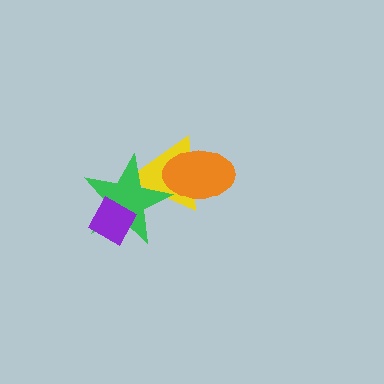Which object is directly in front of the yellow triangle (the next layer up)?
The orange ellipse is directly in front of the yellow triangle.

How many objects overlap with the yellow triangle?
2 objects overlap with the yellow triangle.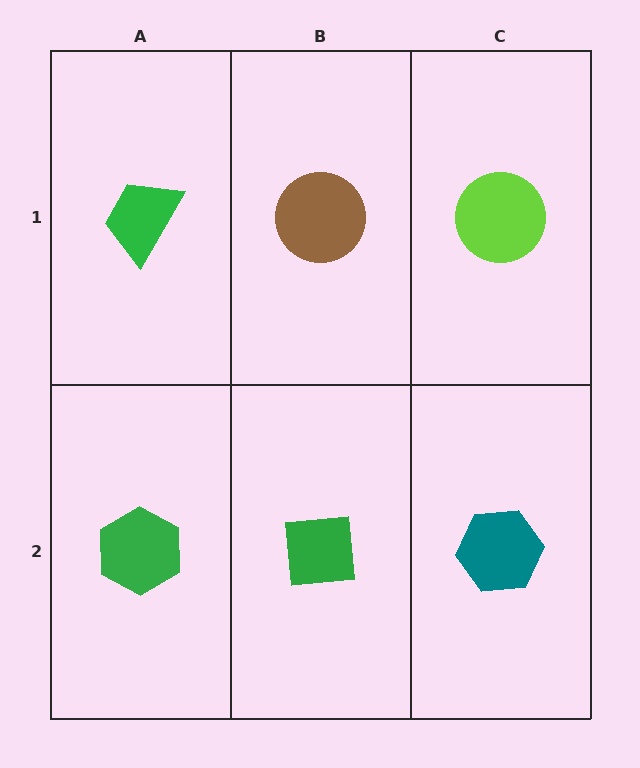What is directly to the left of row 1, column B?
A green trapezoid.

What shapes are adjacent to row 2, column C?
A lime circle (row 1, column C), a green square (row 2, column B).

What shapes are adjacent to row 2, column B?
A brown circle (row 1, column B), a green hexagon (row 2, column A), a teal hexagon (row 2, column C).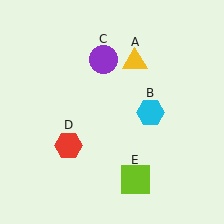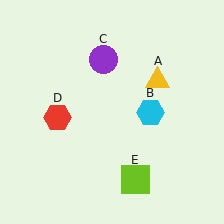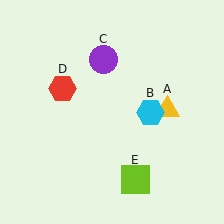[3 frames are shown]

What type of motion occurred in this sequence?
The yellow triangle (object A), red hexagon (object D) rotated clockwise around the center of the scene.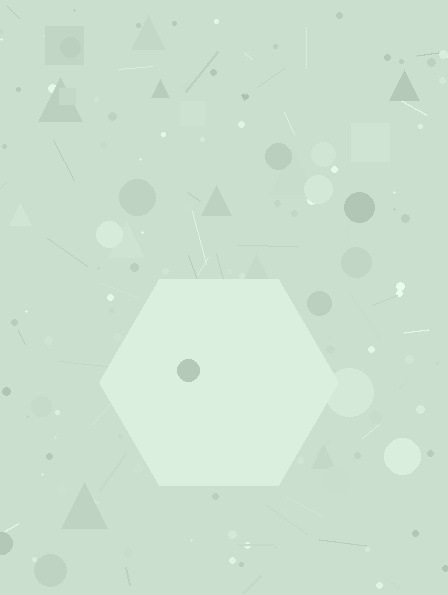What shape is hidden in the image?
A hexagon is hidden in the image.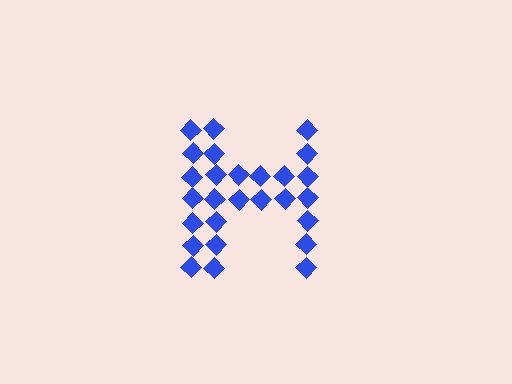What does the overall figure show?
The overall figure shows the letter H.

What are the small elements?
The small elements are diamonds.